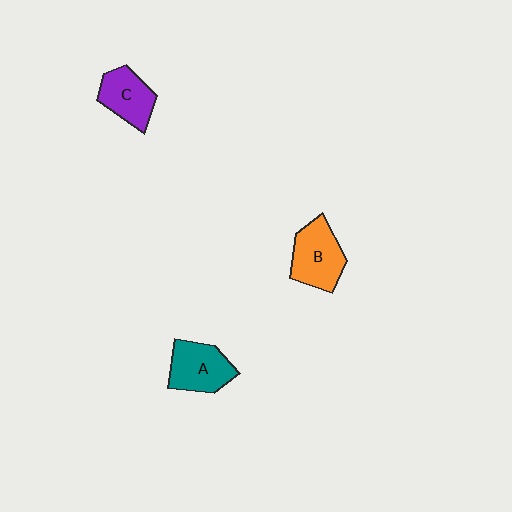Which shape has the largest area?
Shape B (orange).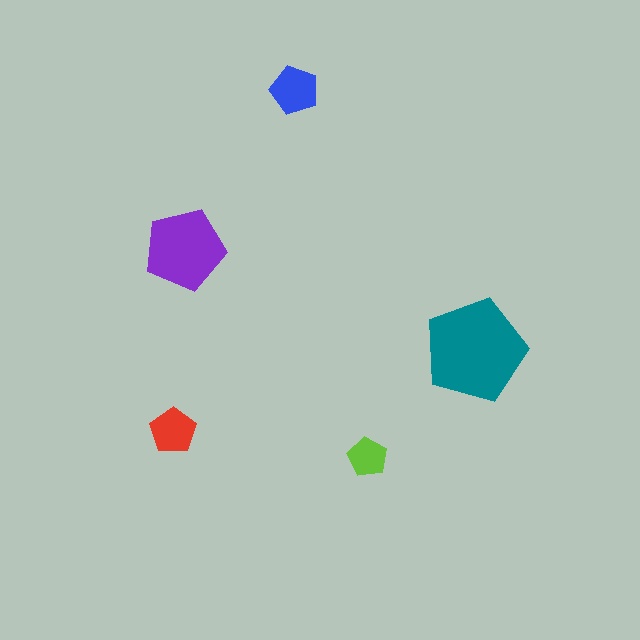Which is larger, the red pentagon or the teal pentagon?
The teal one.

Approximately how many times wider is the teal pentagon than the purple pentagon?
About 1.5 times wider.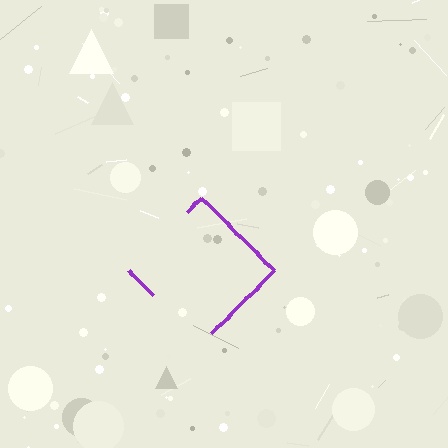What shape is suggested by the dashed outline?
The dashed outline suggests a diamond.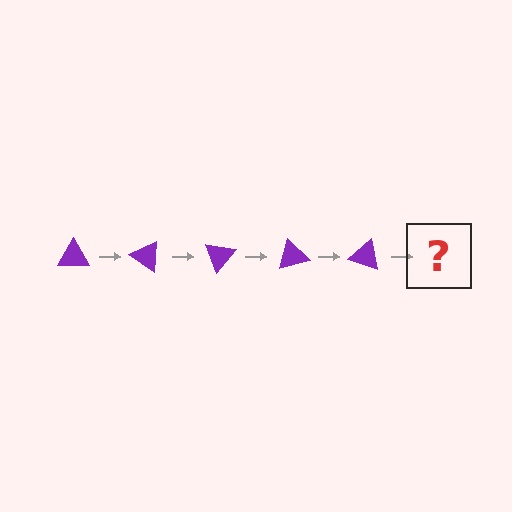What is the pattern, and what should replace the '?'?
The pattern is that the triangle rotates 35 degrees each step. The '?' should be a purple triangle rotated 175 degrees.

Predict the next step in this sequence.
The next step is a purple triangle rotated 175 degrees.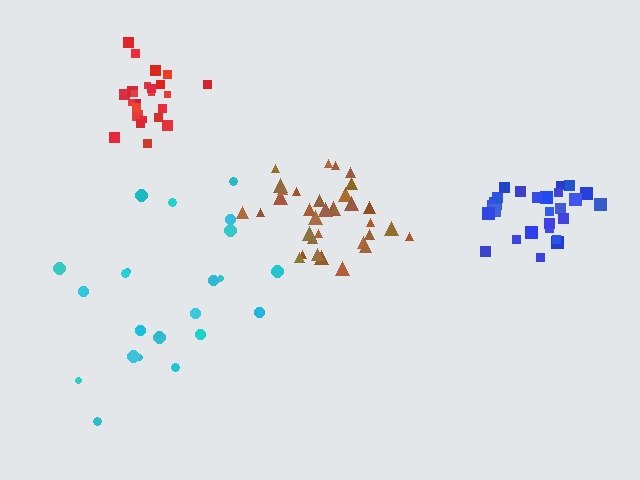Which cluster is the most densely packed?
Red.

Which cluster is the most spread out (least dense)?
Cyan.